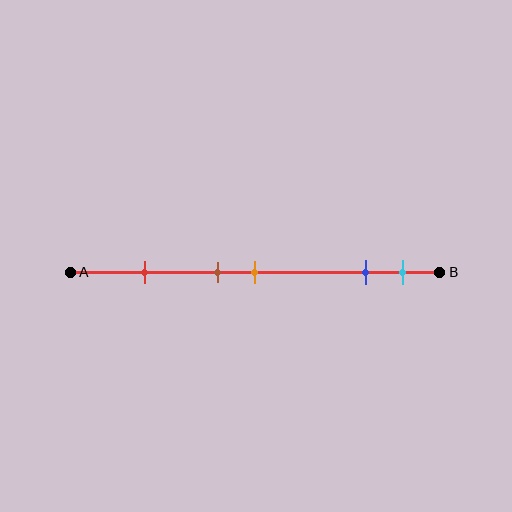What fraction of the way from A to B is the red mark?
The red mark is approximately 20% (0.2) of the way from A to B.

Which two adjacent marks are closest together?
The brown and orange marks are the closest adjacent pair.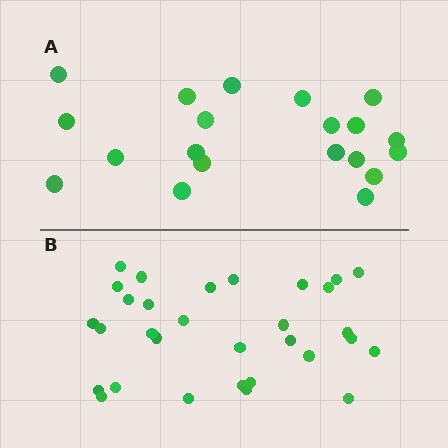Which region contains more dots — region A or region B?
Region B (the bottom region) has more dots.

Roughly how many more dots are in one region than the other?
Region B has roughly 12 or so more dots than region A.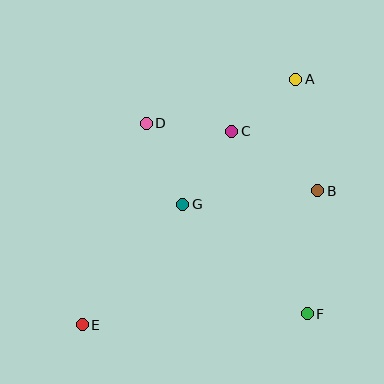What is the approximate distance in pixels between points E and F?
The distance between E and F is approximately 225 pixels.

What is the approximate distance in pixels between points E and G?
The distance between E and G is approximately 157 pixels.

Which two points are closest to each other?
Points A and C are closest to each other.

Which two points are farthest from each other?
Points A and E are farthest from each other.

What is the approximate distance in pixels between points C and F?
The distance between C and F is approximately 198 pixels.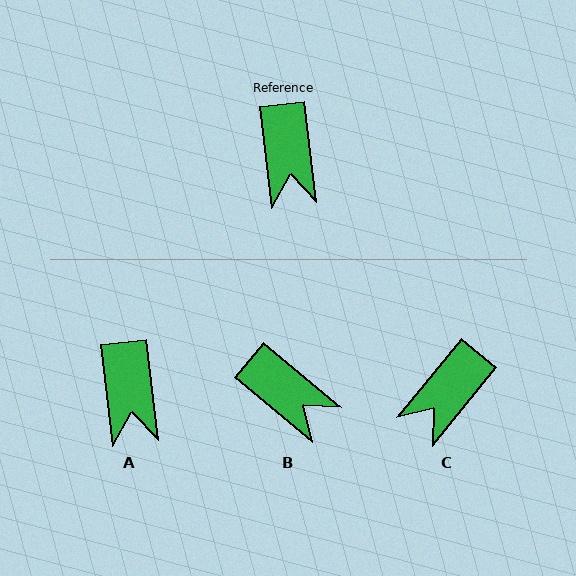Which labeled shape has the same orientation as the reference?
A.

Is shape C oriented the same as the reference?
No, it is off by about 46 degrees.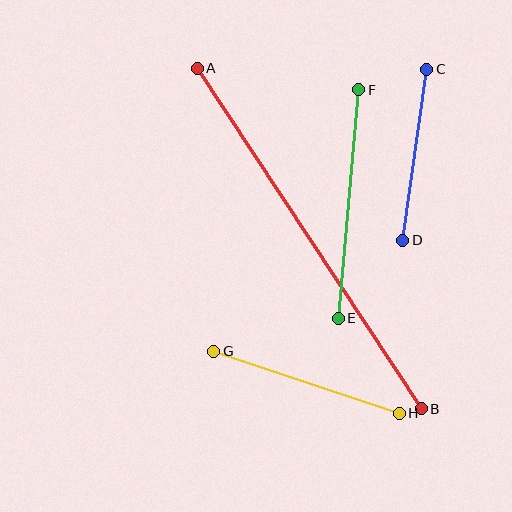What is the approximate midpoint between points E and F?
The midpoint is at approximately (348, 204) pixels.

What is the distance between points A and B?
The distance is approximately 407 pixels.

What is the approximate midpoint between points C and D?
The midpoint is at approximately (415, 155) pixels.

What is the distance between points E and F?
The distance is approximately 230 pixels.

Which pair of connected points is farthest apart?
Points A and B are farthest apart.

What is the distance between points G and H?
The distance is approximately 195 pixels.